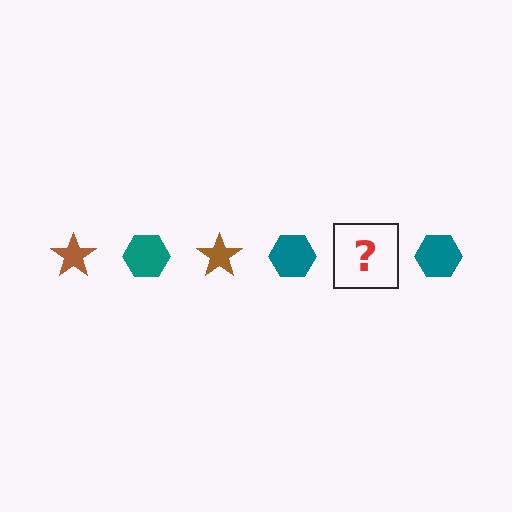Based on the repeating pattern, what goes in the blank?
The blank should be a brown star.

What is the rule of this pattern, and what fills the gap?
The rule is that the pattern alternates between brown star and teal hexagon. The gap should be filled with a brown star.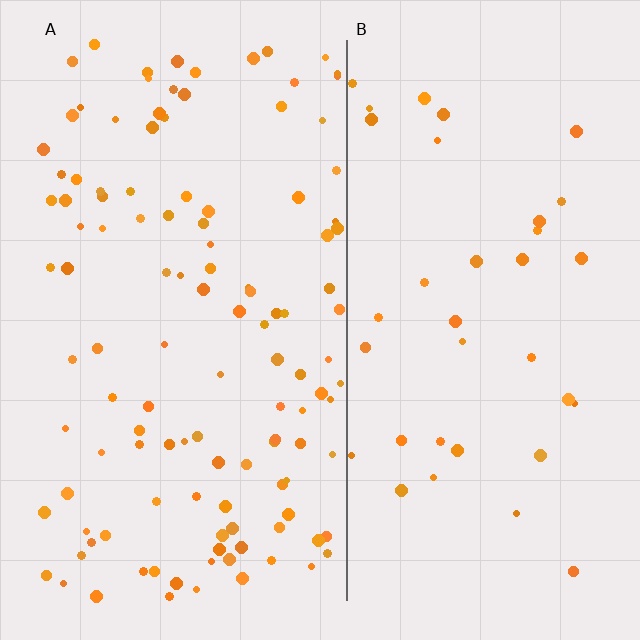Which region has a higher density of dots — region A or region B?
A (the left).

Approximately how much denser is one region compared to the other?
Approximately 3.2× — region A over region B.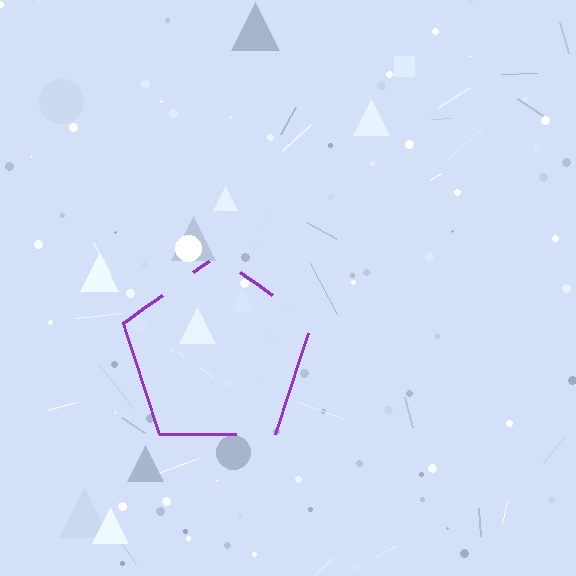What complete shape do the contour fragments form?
The contour fragments form a pentagon.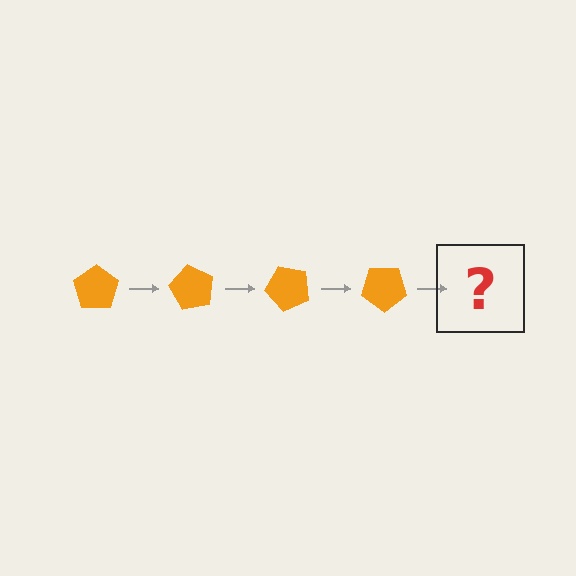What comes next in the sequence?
The next element should be an orange pentagon rotated 240 degrees.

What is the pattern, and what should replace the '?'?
The pattern is that the pentagon rotates 60 degrees each step. The '?' should be an orange pentagon rotated 240 degrees.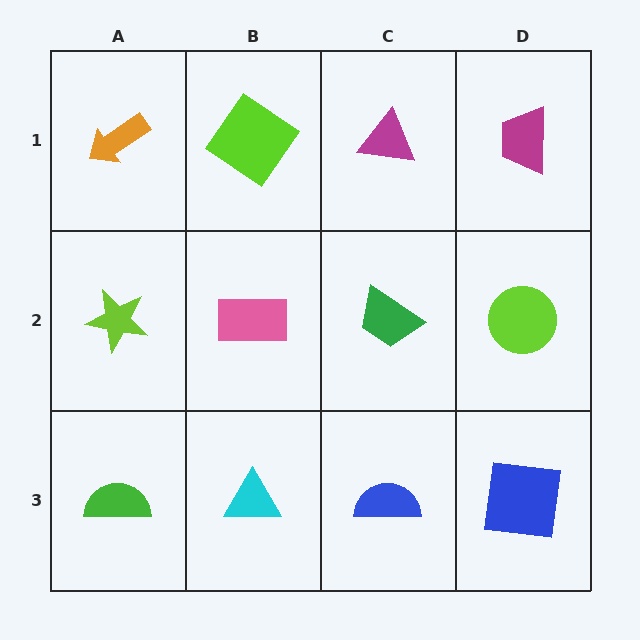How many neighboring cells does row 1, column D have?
2.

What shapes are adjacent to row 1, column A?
A lime star (row 2, column A), a lime diamond (row 1, column B).